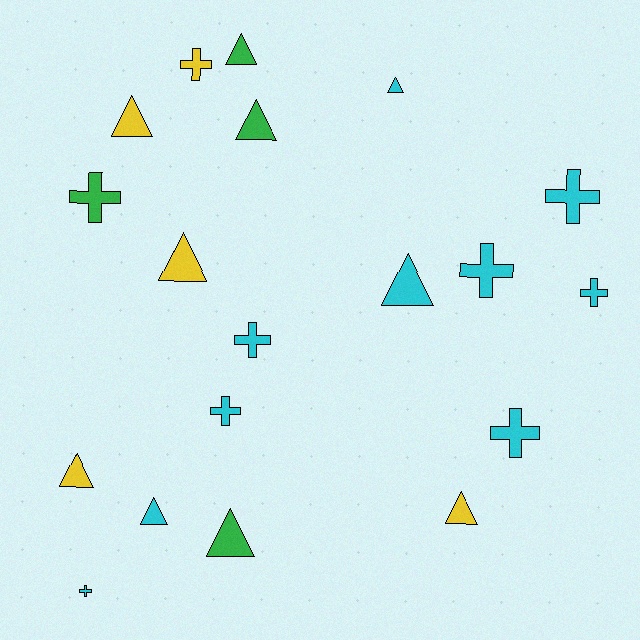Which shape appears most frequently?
Triangle, with 10 objects.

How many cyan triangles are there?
There are 3 cyan triangles.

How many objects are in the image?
There are 19 objects.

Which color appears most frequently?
Cyan, with 10 objects.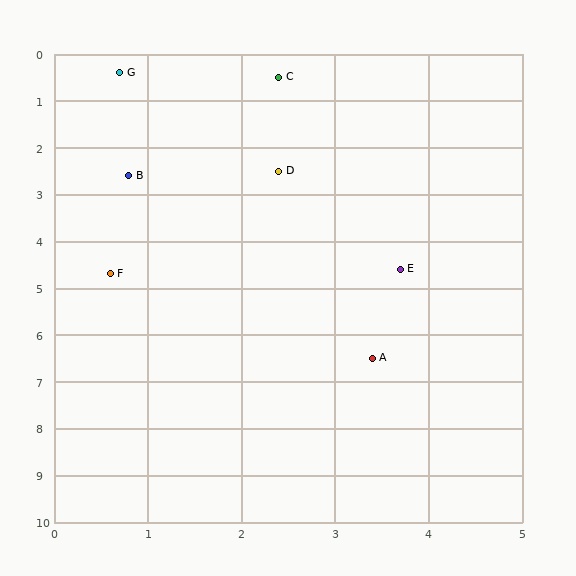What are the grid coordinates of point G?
Point G is at approximately (0.7, 0.4).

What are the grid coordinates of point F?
Point F is at approximately (0.6, 4.7).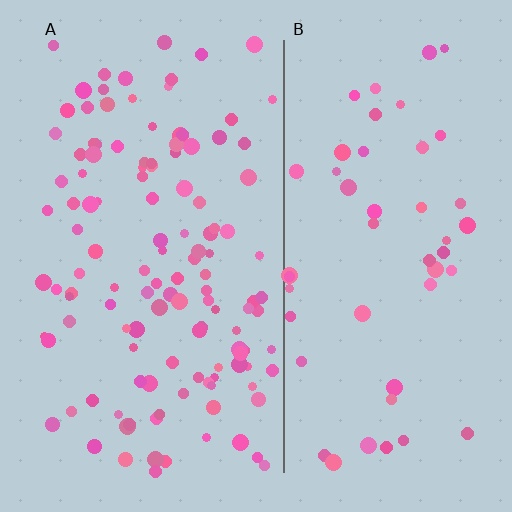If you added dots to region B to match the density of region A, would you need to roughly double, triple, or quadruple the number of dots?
Approximately triple.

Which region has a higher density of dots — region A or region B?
A (the left).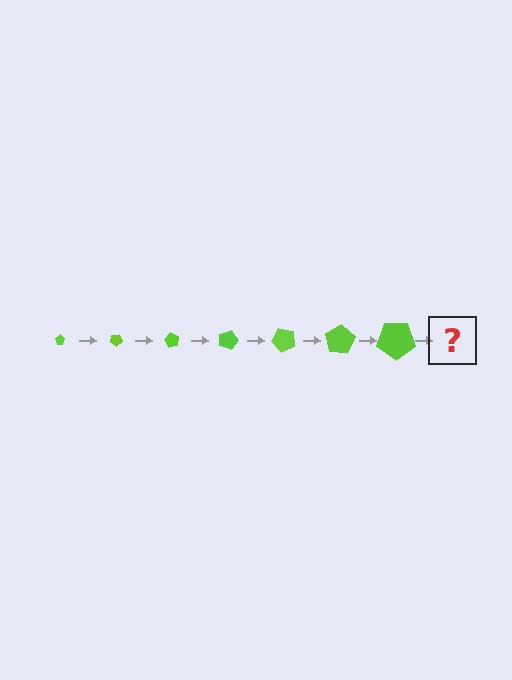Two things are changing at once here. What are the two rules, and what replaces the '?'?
The two rules are that the pentagon grows larger each step and it rotates 30 degrees each step. The '?' should be a pentagon, larger than the previous one and rotated 210 degrees from the start.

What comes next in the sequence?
The next element should be a pentagon, larger than the previous one and rotated 210 degrees from the start.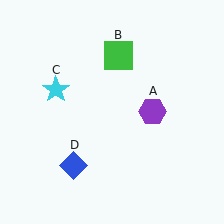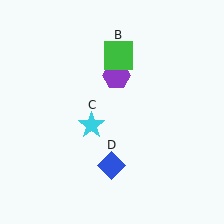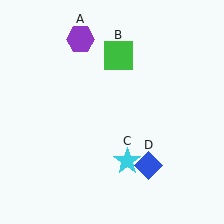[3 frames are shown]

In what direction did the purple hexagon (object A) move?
The purple hexagon (object A) moved up and to the left.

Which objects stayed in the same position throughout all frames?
Green square (object B) remained stationary.